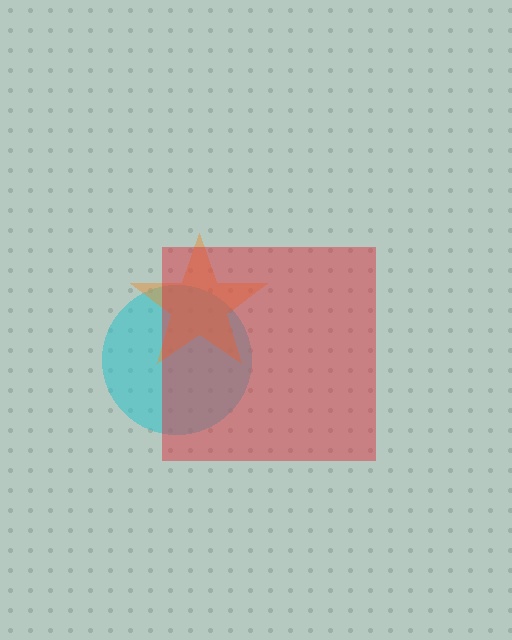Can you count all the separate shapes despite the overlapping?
Yes, there are 3 separate shapes.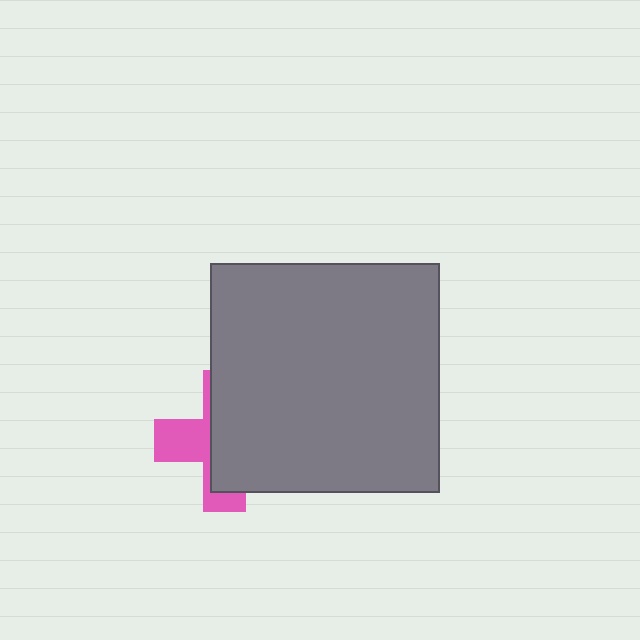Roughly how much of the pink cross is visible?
A small part of it is visible (roughly 35%).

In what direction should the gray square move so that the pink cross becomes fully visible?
The gray square should move right. That is the shortest direction to clear the overlap and leave the pink cross fully visible.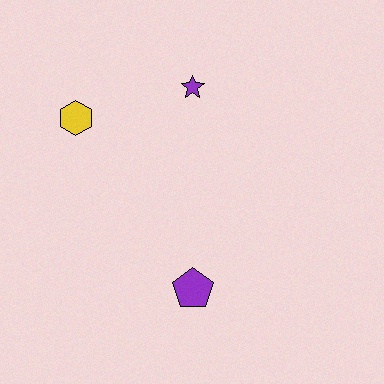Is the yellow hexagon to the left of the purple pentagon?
Yes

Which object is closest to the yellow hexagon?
The purple star is closest to the yellow hexagon.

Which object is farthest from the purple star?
The purple pentagon is farthest from the purple star.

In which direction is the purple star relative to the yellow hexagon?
The purple star is to the right of the yellow hexagon.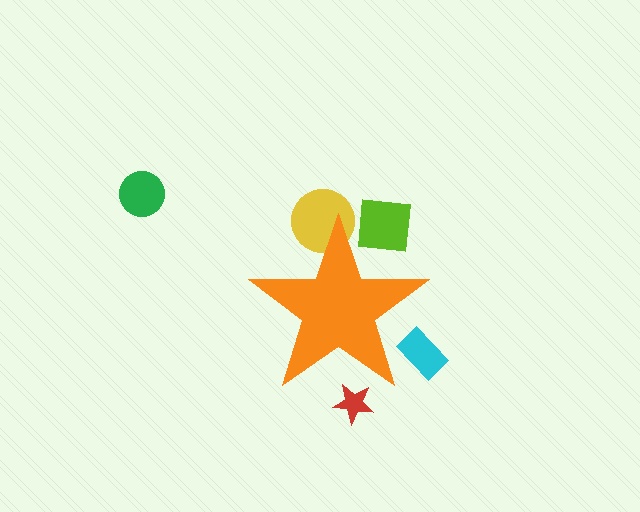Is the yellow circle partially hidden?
Yes, the yellow circle is partially hidden behind the orange star.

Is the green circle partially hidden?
No, the green circle is fully visible.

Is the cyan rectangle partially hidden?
Yes, the cyan rectangle is partially hidden behind the orange star.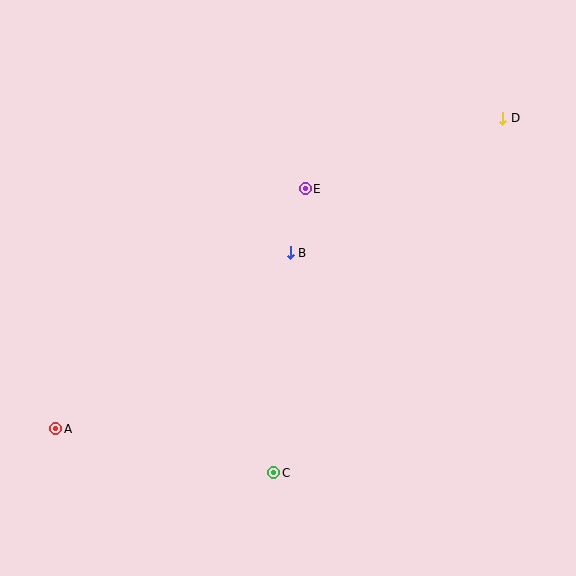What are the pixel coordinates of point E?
Point E is at (305, 189).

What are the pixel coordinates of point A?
Point A is at (56, 429).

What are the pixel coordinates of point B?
Point B is at (290, 253).